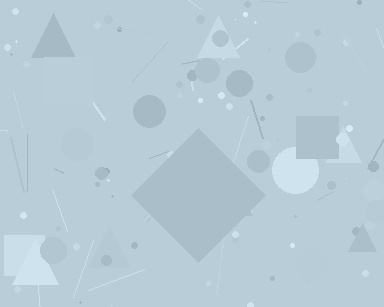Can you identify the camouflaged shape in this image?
The camouflaged shape is a diamond.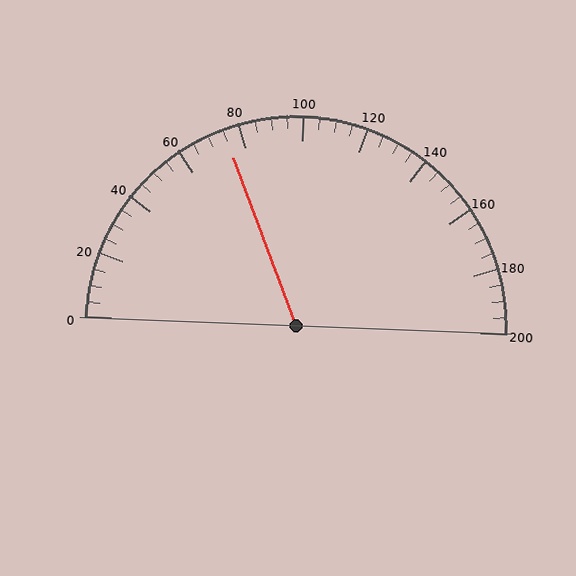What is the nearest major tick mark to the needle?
The nearest major tick mark is 80.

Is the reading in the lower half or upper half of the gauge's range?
The reading is in the lower half of the range (0 to 200).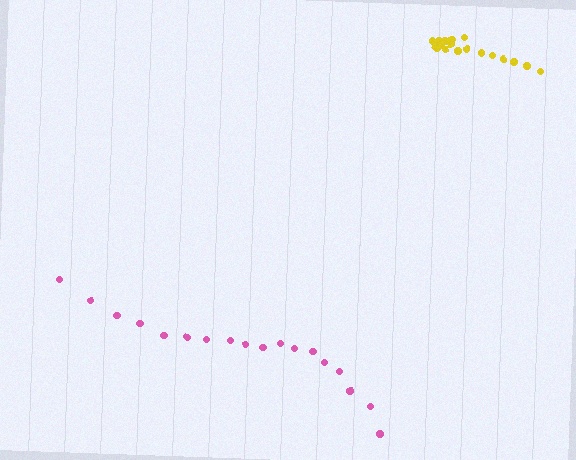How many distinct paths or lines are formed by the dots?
There are 2 distinct paths.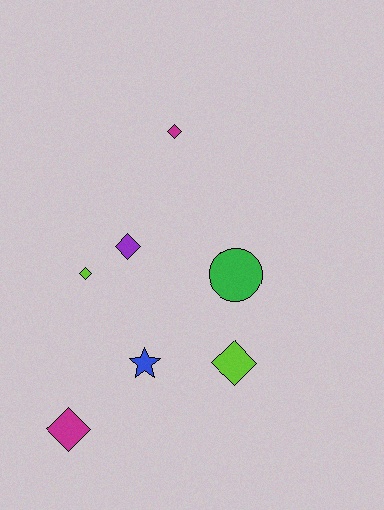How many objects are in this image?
There are 7 objects.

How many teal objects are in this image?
There are no teal objects.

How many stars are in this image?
There is 1 star.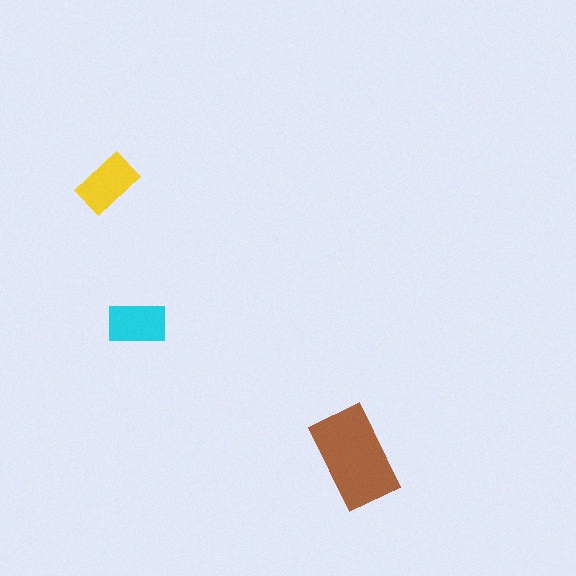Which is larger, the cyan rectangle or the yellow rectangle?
The yellow one.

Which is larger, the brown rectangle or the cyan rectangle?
The brown one.